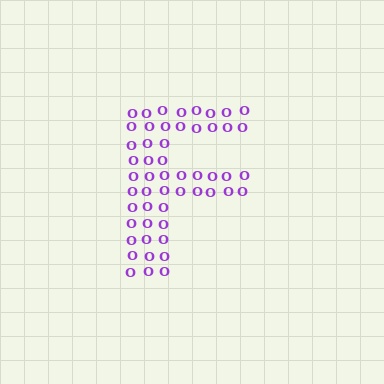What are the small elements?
The small elements are letter O's.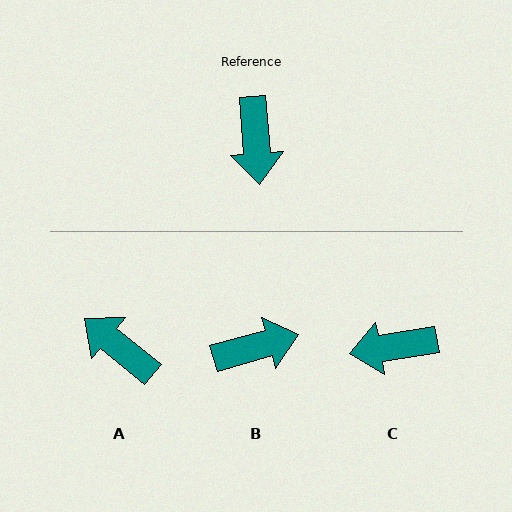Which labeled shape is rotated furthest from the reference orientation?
A, about 134 degrees away.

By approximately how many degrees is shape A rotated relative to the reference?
Approximately 134 degrees clockwise.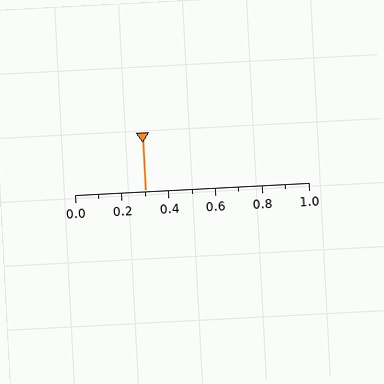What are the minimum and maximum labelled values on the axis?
The axis runs from 0.0 to 1.0.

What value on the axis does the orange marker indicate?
The marker indicates approximately 0.3.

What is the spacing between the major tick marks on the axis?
The major ticks are spaced 0.2 apart.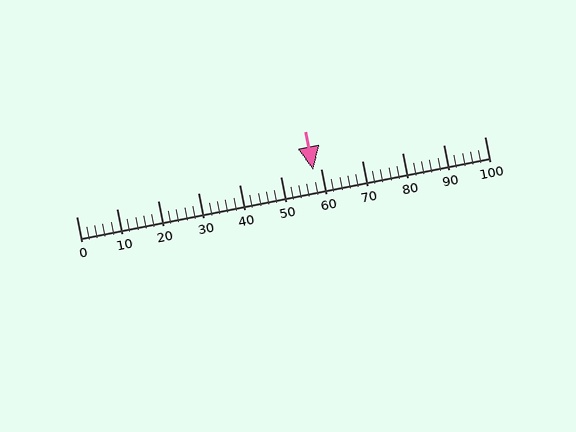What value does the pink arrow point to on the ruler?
The pink arrow points to approximately 58.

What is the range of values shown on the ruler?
The ruler shows values from 0 to 100.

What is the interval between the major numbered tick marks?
The major tick marks are spaced 10 units apart.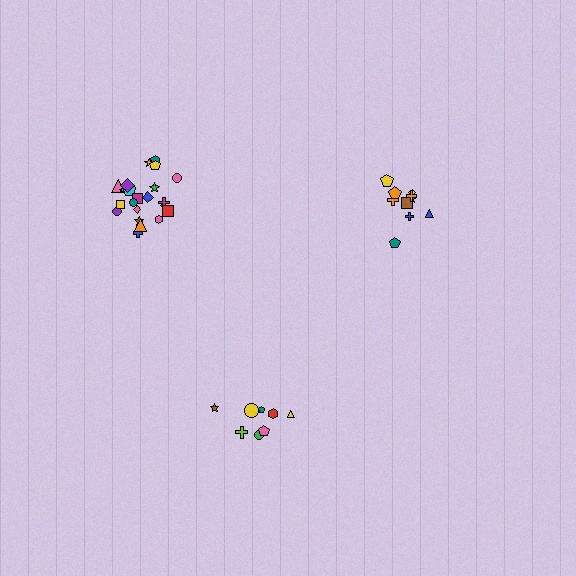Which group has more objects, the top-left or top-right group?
The top-left group.